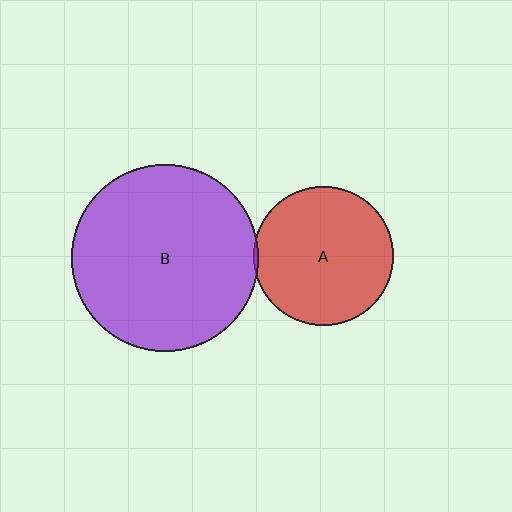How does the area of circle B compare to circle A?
Approximately 1.8 times.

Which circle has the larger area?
Circle B (purple).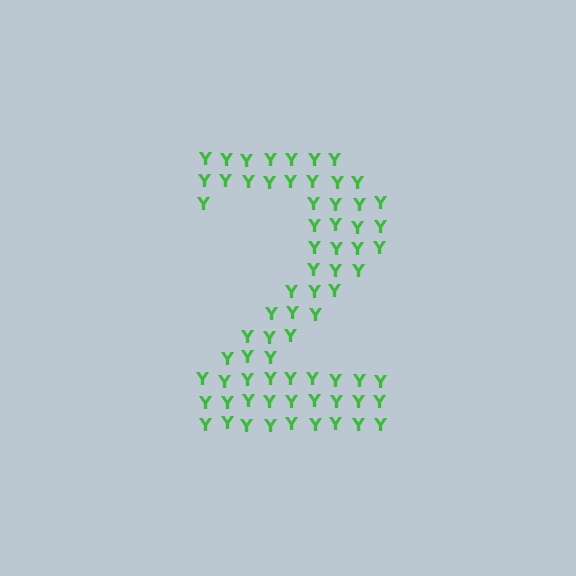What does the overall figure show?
The overall figure shows the digit 2.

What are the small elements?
The small elements are letter Y's.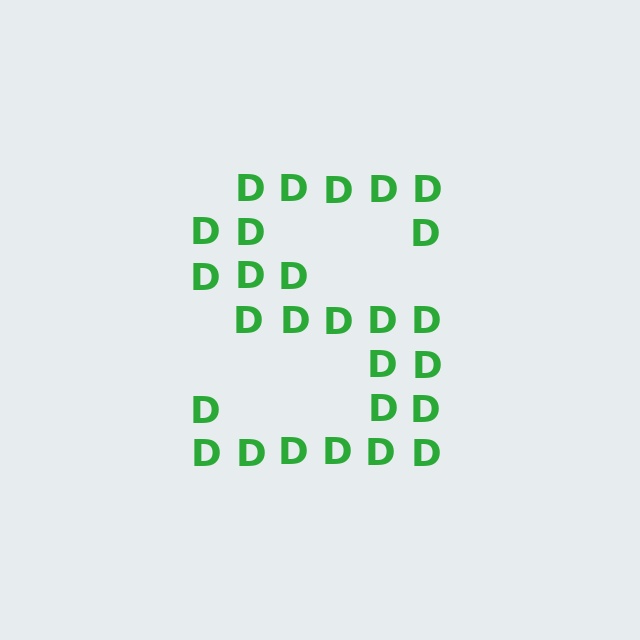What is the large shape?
The large shape is the letter S.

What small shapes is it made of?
It is made of small letter D's.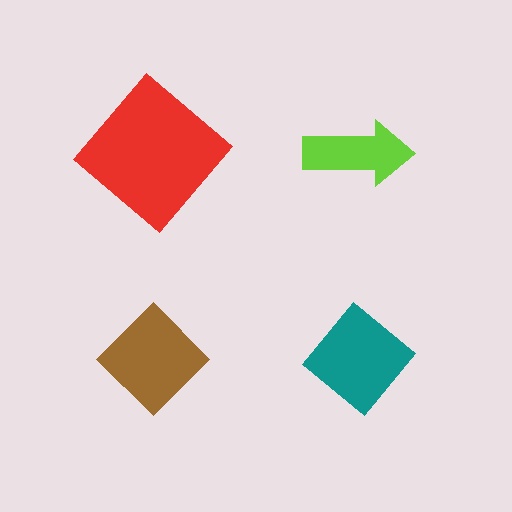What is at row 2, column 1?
A brown diamond.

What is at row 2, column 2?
A teal diamond.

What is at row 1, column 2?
A lime arrow.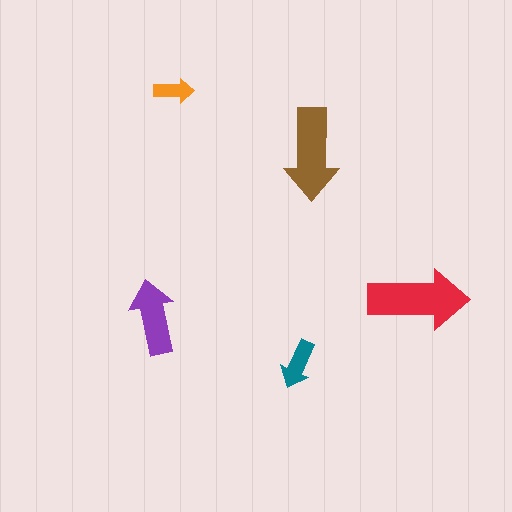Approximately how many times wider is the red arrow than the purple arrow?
About 1.5 times wider.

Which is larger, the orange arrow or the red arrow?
The red one.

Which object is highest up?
The orange arrow is topmost.